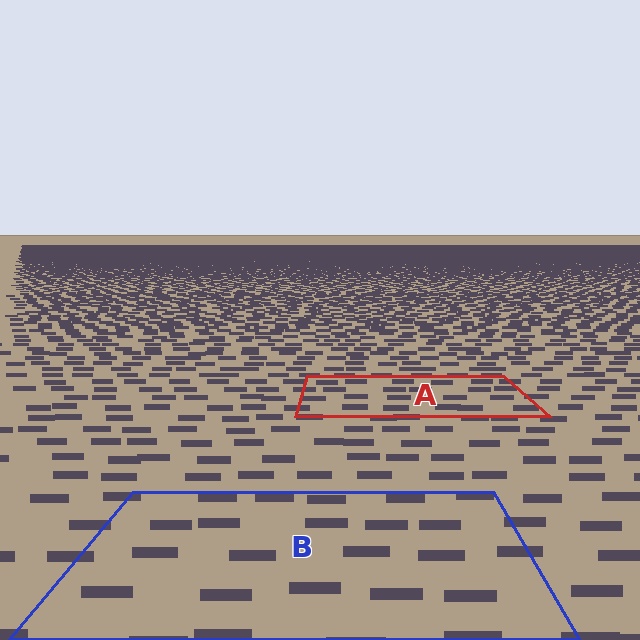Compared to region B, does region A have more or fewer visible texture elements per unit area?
Region A has more texture elements per unit area — they are packed more densely because it is farther away.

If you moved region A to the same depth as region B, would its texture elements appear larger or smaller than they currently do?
They would appear larger. At a closer depth, the same texture elements are projected at a bigger on-screen size.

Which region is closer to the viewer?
Region B is closer. The texture elements there are larger and more spread out.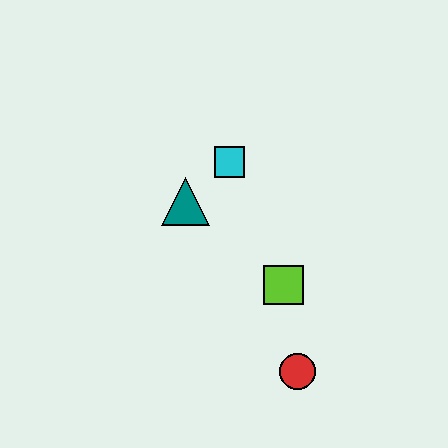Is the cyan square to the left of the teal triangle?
No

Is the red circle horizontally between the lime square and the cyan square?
No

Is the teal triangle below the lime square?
No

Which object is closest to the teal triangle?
The cyan square is closest to the teal triangle.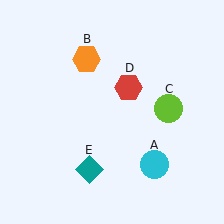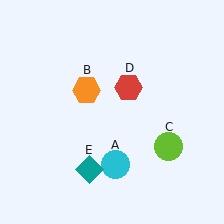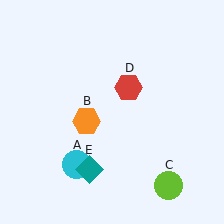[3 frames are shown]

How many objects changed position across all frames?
3 objects changed position: cyan circle (object A), orange hexagon (object B), lime circle (object C).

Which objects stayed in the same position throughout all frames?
Red hexagon (object D) and teal diamond (object E) remained stationary.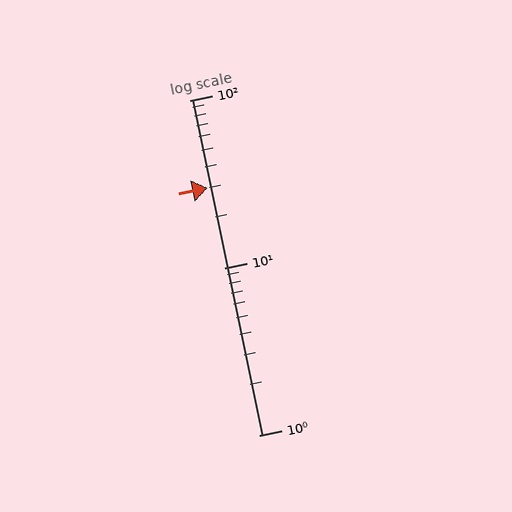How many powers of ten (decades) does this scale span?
The scale spans 2 decades, from 1 to 100.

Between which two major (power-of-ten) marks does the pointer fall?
The pointer is between 10 and 100.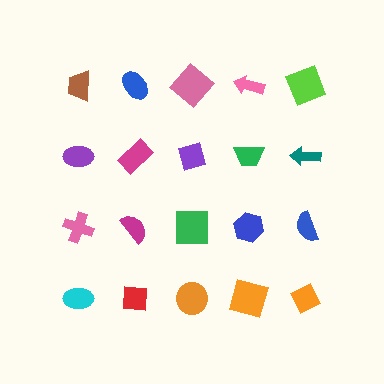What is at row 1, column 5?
A lime square.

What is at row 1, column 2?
A blue ellipse.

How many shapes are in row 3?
5 shapes.